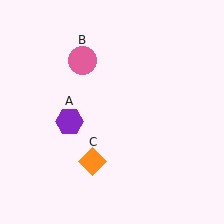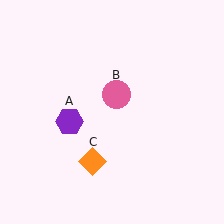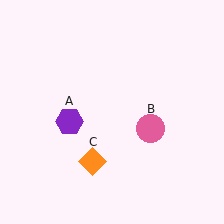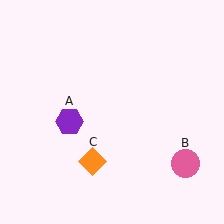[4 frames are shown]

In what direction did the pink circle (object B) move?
The pink circle (object B) moved down and to the right.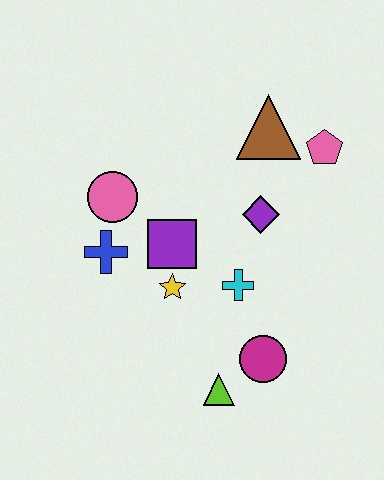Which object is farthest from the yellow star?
The pink pentagon is farthest from the yellow star.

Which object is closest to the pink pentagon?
The brown triangle is closest to the pink pentagon.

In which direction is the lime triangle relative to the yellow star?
The lime triangle is below the yellow star.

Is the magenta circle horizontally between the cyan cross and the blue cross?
No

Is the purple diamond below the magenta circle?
No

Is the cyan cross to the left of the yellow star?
No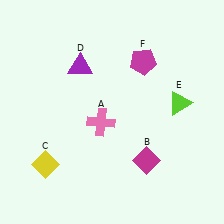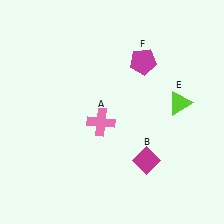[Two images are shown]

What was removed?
The yellow diamond (C), the purple triangle (D) were removed in Image 2.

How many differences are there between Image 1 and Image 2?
There are 2 differences between the two images.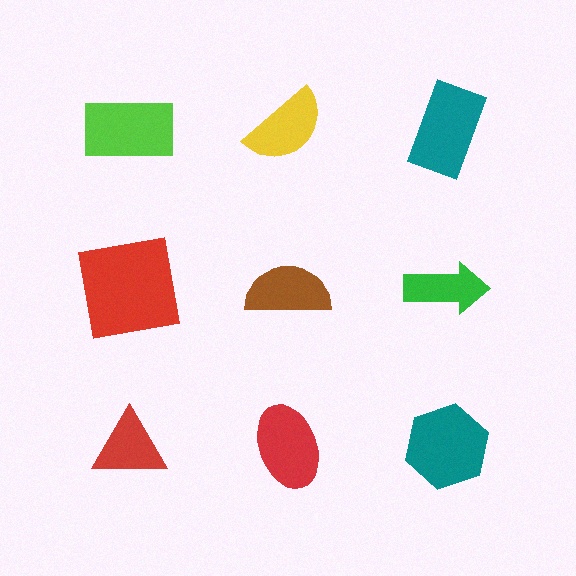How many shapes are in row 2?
3 shapes.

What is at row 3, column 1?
A red triangle.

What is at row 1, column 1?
A lime rectangle.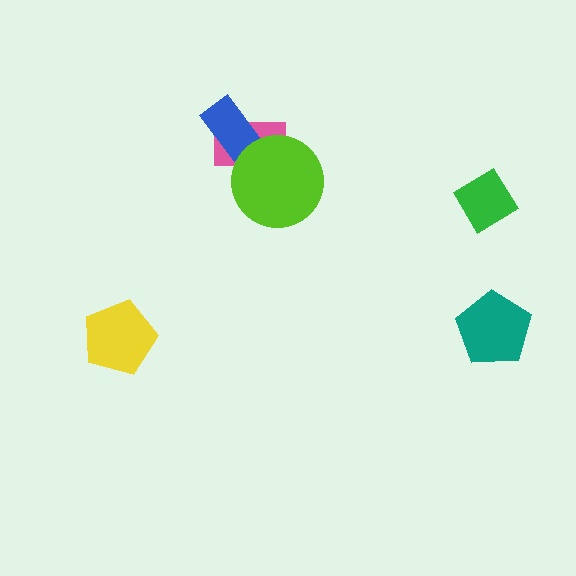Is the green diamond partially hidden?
No, no other shape covers it.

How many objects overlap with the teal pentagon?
0 objects overlap with the teal pentagon.